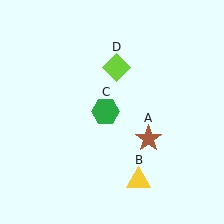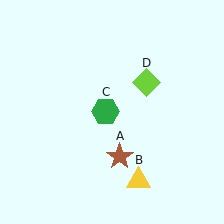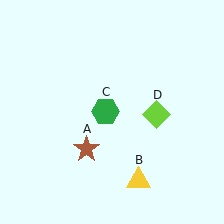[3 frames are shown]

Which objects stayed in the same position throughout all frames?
Yellow triangle (object B) and green hexagon (object C) remained stationary.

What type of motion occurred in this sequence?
The brown star (object A), lime diamond (object D) rotated clockwise around the center of the scene.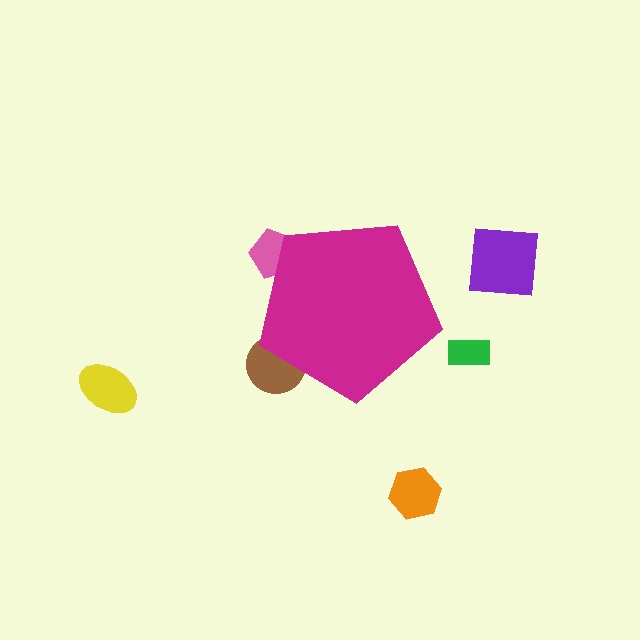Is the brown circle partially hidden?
Yes, the brown circle is partially hidden behind the magenta pentagon.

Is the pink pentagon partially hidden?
Yes, the pink pentagon is partially hidden behind the magenta pentagon.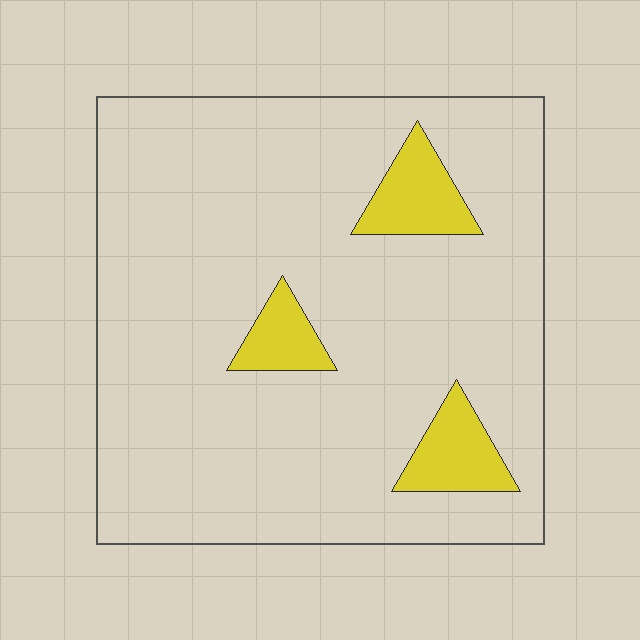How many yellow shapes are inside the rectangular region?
3.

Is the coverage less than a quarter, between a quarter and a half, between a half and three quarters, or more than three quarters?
Less than a quarter.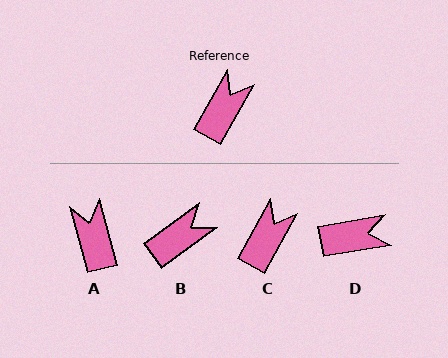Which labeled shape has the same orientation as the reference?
C.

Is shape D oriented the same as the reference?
No, it is off by about 51 degrees.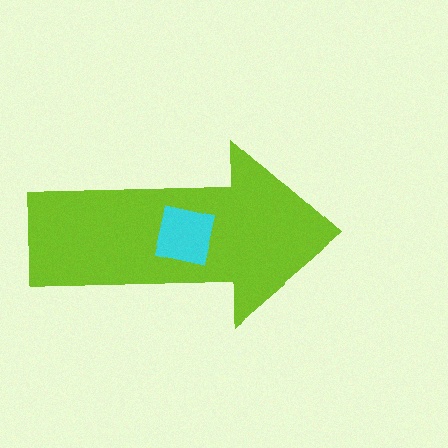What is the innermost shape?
The cyan square.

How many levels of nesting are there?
2.